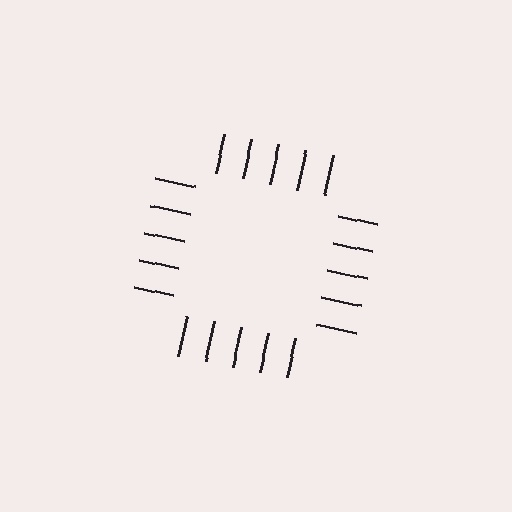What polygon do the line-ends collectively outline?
An illusory square — the line segments terminate on its edges but no continuous stroke is drawn.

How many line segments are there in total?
20 — 5 along each of the 4 edges.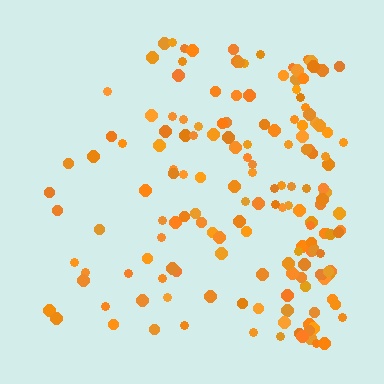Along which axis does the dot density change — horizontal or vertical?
Horizontal.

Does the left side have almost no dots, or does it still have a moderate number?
Still a moderate number, just noticeably fewer than the right.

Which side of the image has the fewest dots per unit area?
The left.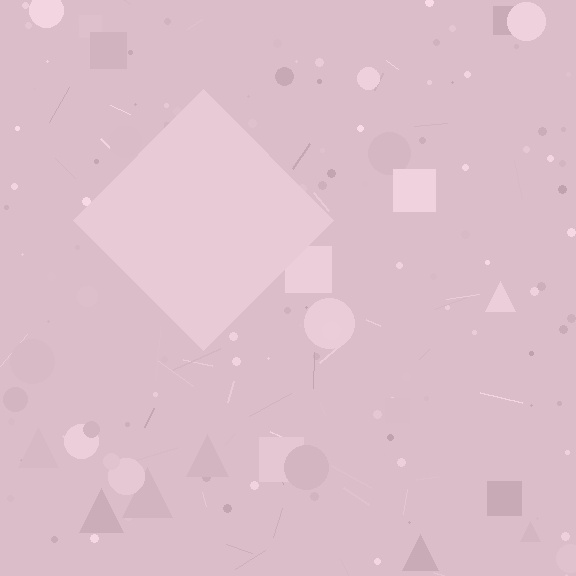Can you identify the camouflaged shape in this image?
The camouflaged shape is a diamond.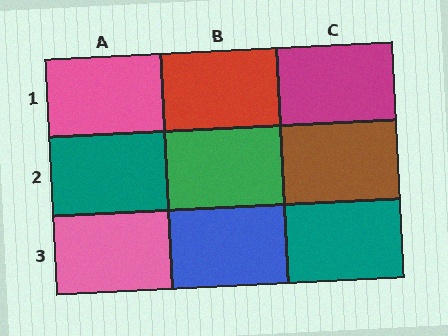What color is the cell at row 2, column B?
Green.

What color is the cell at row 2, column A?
Teal.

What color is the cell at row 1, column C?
Magenta.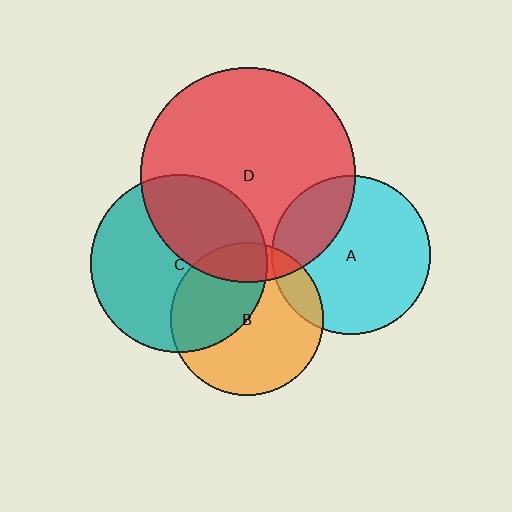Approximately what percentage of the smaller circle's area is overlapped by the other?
Approximately 10%.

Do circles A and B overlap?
Yes.